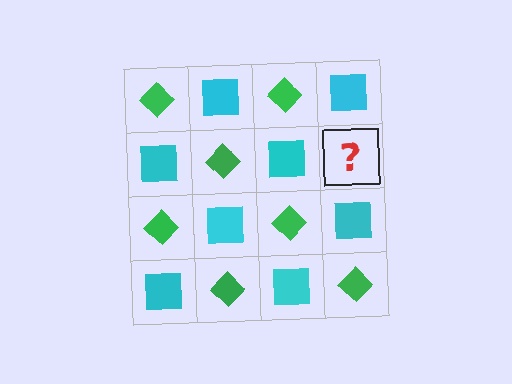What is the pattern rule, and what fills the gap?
The rule is that it alternates green diamond and cyan square in a checkerboard pattern. The gap should be filled with a green diamond.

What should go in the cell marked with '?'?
The missing cell should contain a green diamond.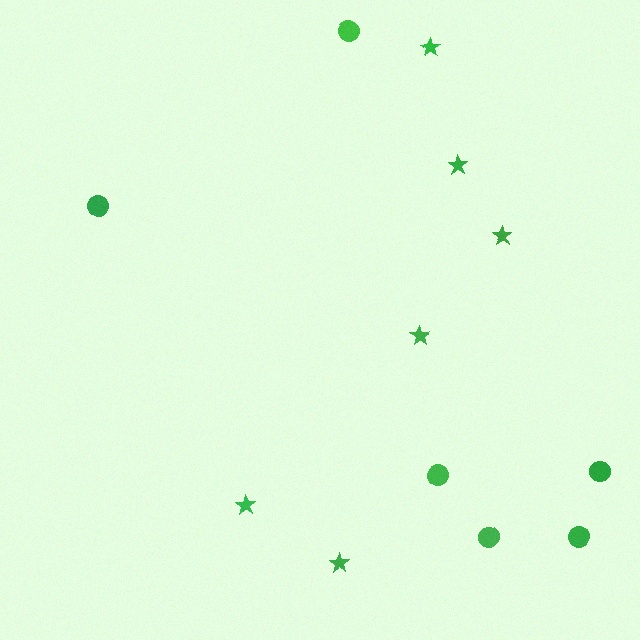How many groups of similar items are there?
There are 2 groups: one group of circles (6) and one group of stars (6).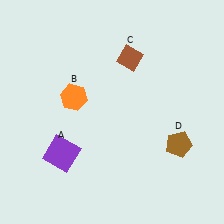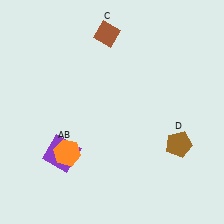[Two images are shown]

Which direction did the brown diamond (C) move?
The brown diamond (C) moved up.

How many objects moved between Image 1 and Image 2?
2 objects moved between the two images.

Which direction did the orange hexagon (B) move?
The orange hexagon (B) moved down.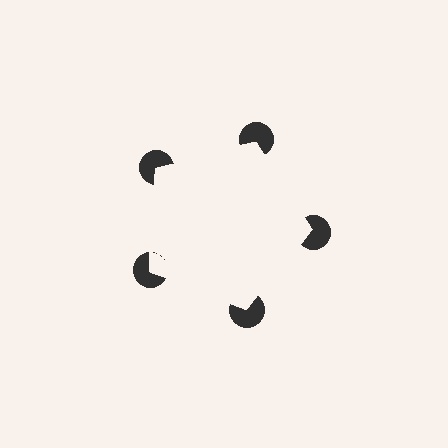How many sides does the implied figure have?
5 sides.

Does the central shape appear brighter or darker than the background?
It typically appears slightly brighter than the background, even though no actual brightness change is drawn.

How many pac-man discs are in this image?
There are 5 — one at each vertex of the illusory pentagon.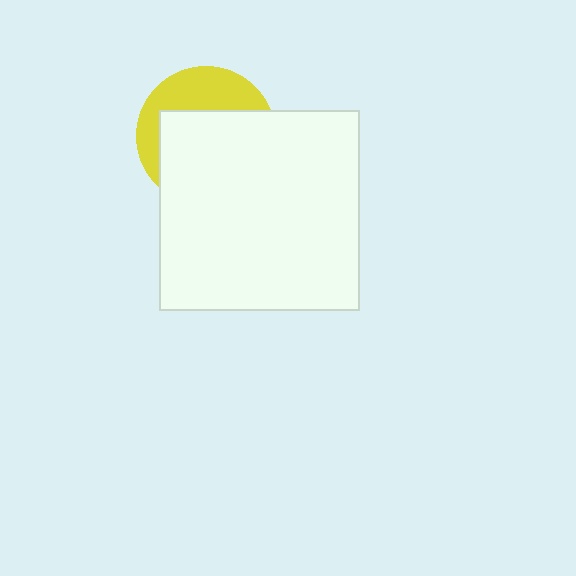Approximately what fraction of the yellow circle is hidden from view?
Roughly 64% of the yellow circle is hidden behind the white square.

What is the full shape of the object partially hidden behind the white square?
The partially hidden object is a yellow circle.